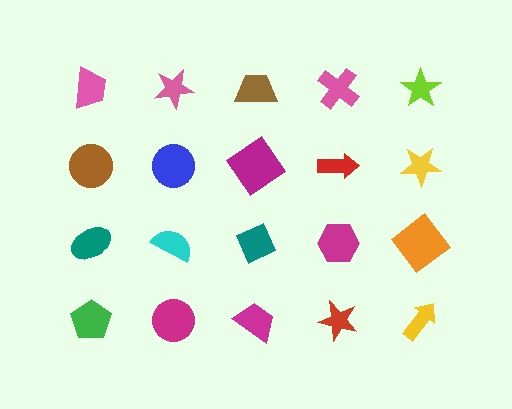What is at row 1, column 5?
A lime star.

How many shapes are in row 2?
5 shapes.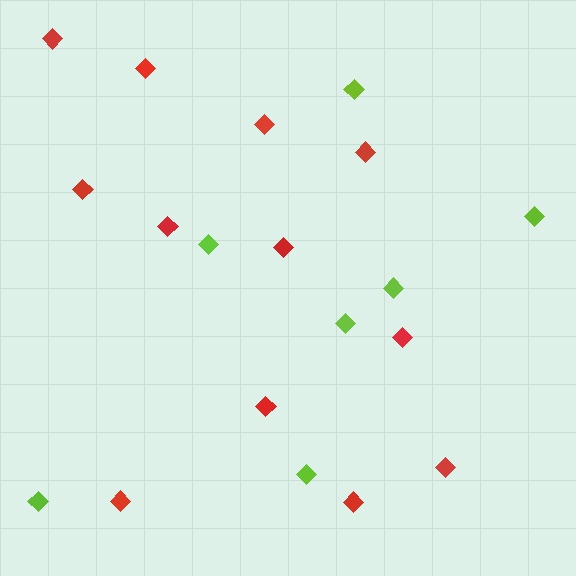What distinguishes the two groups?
There are 2 groups: one group of lime diamonds (7) and one group of red diamonds (12).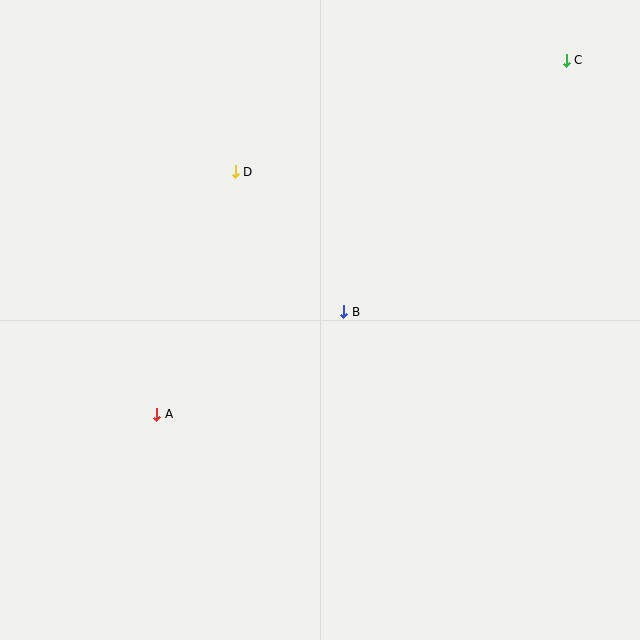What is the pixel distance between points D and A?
The distance between D and A is 255 pixels.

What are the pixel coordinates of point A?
Point A is at (157, 414).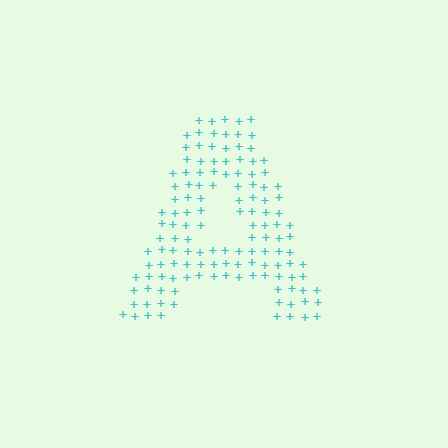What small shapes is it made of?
It is made of small plus signs.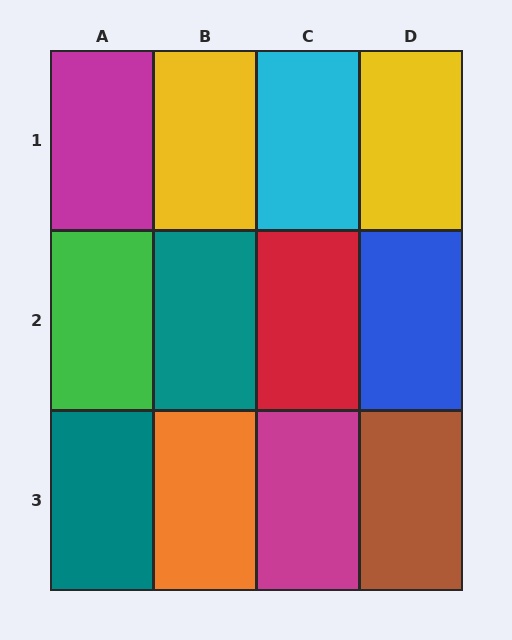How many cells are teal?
2 cells are teal.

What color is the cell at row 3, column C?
Magenta.